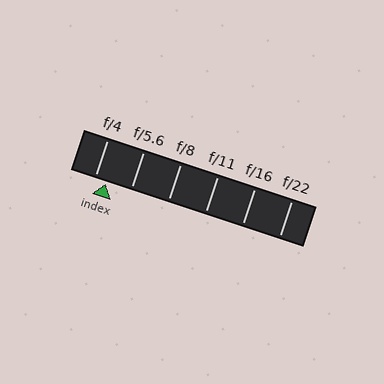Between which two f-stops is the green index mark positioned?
The index mark is between f/4 and f/5.6.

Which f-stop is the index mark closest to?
The index mark is closest to f/4.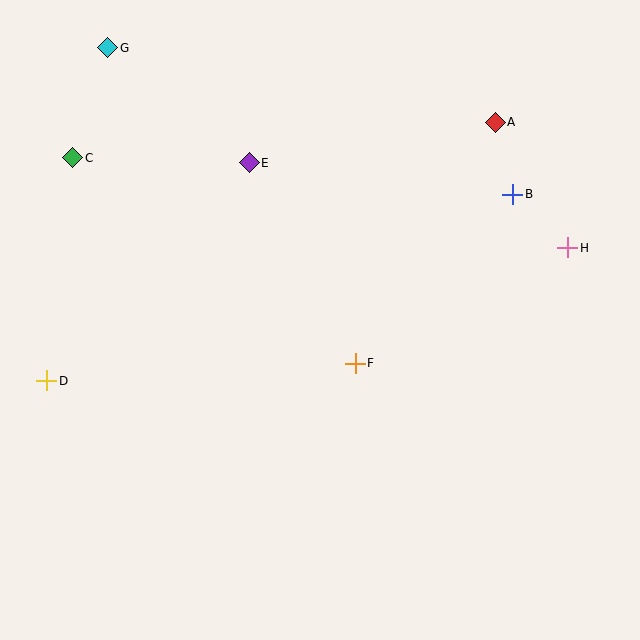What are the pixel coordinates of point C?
Point C is at (73, 158).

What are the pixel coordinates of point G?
Point G is at (108, 48).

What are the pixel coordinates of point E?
Point E is at (249, 163).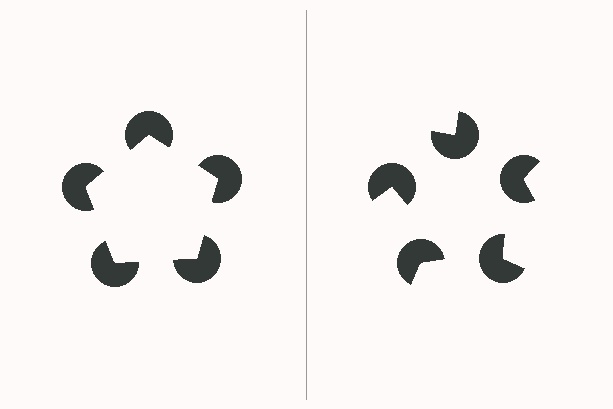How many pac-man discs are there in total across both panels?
10 — 5 on each side.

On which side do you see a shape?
An illusory pentagon appears on the left side. On the right side the wedge cuts are rotated, so no coherent shape forms.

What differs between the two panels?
The pac-man discs are positioned identically on both sides; only the wedge orientations differ. On the left they align to a pentagon; on the right they are misaligned.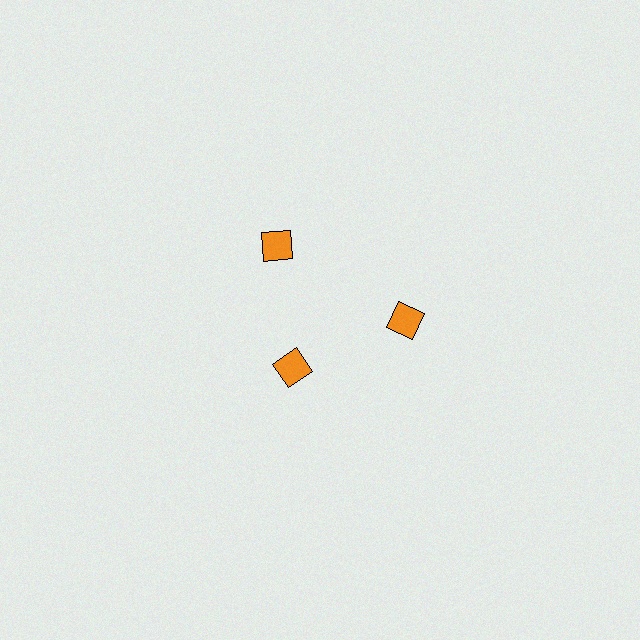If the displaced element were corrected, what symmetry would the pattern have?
It would have 3-fold rotational symmetry — the pattern would map onto itself every 120 degrees.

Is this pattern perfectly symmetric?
No. The 3 orange diamonds are arranged in a ring, but one element near the 7 o'clock position is pulled inward toward the center, breaking the 3-fold rotational symmetry.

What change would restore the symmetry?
The symmetry would be restored by moving it outward, back onto the ring so that all 3 diamonds sit at equal angles and equal distance from the center.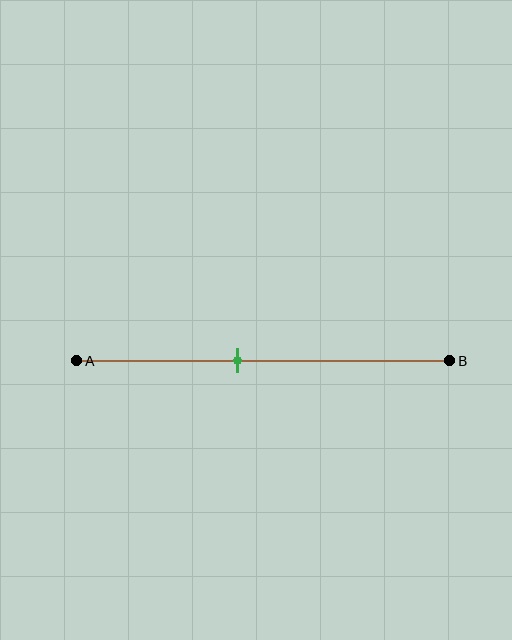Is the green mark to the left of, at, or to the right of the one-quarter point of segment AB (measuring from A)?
The green mark is to the right of the one-quarter point of segment AB.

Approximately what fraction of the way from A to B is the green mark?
The green mark is approximately 45% of the way from A to B.